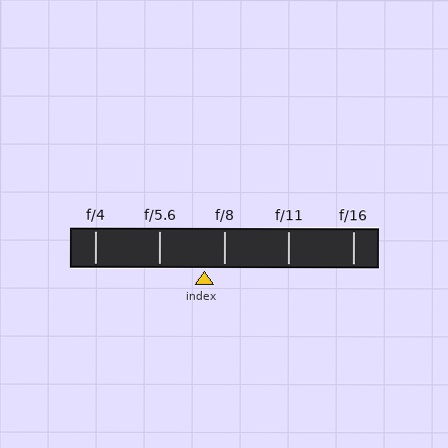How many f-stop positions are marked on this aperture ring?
There are 5 f-stop positions marked.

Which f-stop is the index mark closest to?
The index mark is closest to f/8.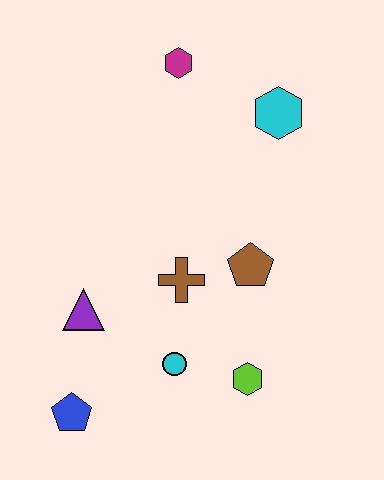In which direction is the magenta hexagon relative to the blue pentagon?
The magenta hexagon is above the blue pentagon.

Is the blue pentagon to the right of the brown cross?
No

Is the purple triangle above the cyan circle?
Yes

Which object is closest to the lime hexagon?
The cyan circle is closest to the lime hexagon.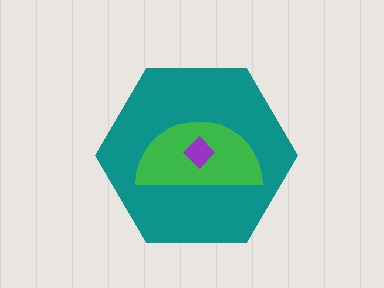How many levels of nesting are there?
3.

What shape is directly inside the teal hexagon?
The green semicircle.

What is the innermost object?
The purple diamond.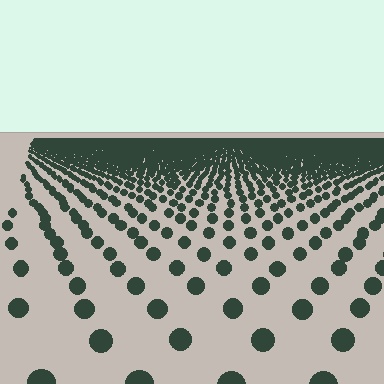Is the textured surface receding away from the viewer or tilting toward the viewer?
The surface is receding away from the viewer. Texture elements get smaller and denser toward the top.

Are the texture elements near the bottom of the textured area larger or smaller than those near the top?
Larger. Near the bottom, elements are closer to the viewer and appear at a bigger on-screen size.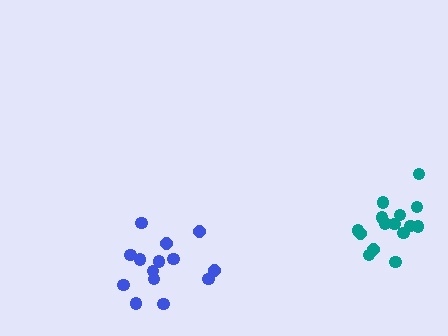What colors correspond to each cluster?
The clusters are colored: blue, teal.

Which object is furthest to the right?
The teal cluster is rightmost.